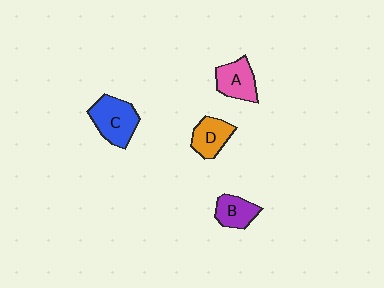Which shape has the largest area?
Shape C (blue).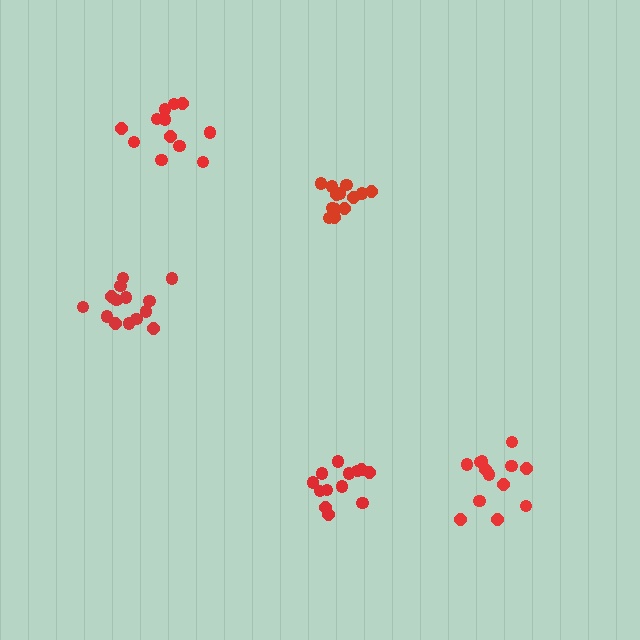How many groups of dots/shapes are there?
There are 5 groups.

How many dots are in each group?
Group 1: 13 dots, Group 2: 13 dots, Group 3: 12 dots, Group 4: 13 dots, Group 5: 14 dots (65 total).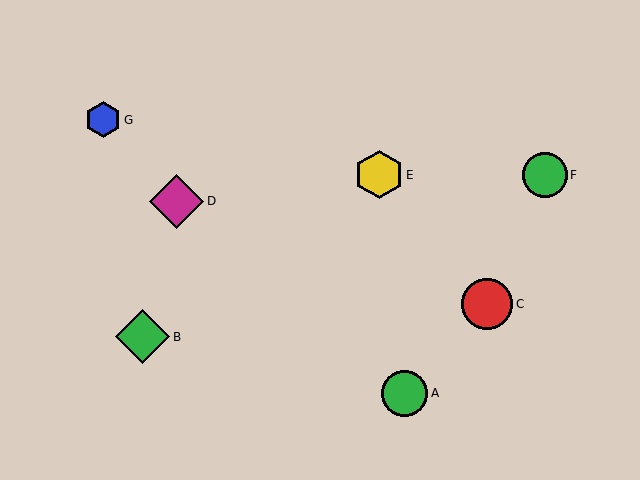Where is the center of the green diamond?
The center of the green diamond is at (143, 337).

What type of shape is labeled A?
Shape A is a green circle.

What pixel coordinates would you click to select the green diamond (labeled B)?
Click at (143, 337) to select the green diamond B.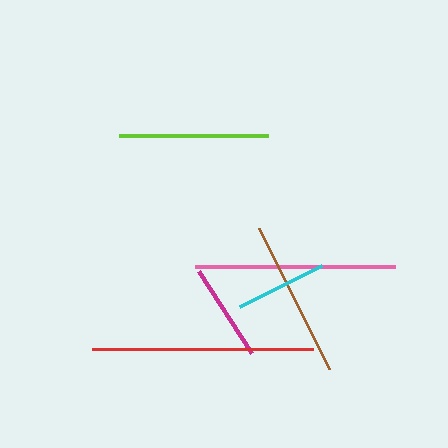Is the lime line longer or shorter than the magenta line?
The lime line is longer than the magenta line.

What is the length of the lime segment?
The lime segment is approximately 148 pixels long.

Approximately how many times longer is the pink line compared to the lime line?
The pink line is approximately 1.3 times the length of the lime line.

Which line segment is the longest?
The red line is the longest at approximately 221 pixels.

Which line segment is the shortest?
The cyan line is the shortest at approximately 92 pixels.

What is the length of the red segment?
The red segment is approximately 221 pixels long.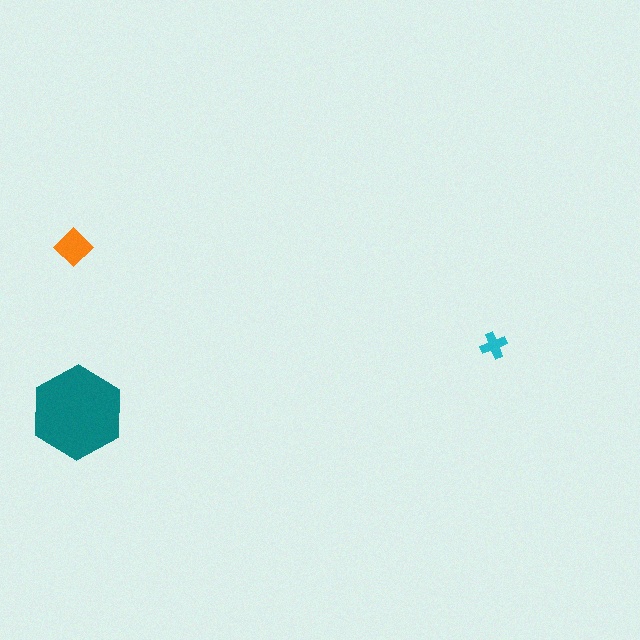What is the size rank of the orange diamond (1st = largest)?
2nd.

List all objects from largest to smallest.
The teal hexagon, the orange diamond, the cyan cross.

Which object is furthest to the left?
The orange diamond is leftmost.